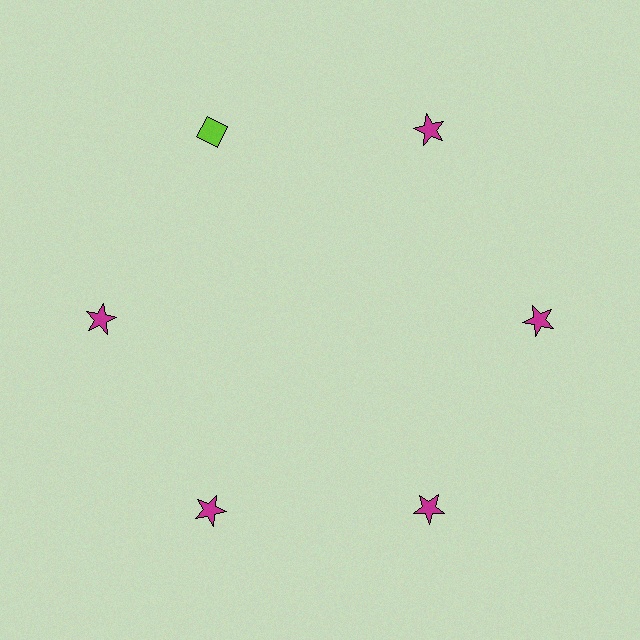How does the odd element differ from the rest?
It differs in both color (lime instead of magenta) and shape (diamond instead of star).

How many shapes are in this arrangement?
There are 6 shapes arranged in a ring pattern.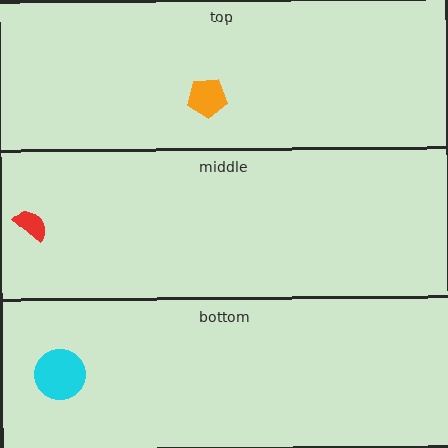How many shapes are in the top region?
1.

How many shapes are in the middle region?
1.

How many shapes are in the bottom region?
1.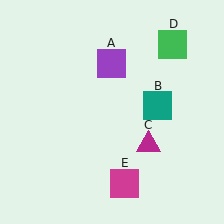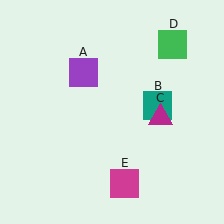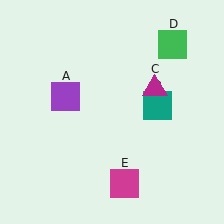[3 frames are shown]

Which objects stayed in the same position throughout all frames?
Teal square (object B) and green square (object D) and magenta square (object E) remained stationary.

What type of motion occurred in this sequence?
The purple square (object A), magenta triangle (object C) rotated counterclockwise around the center of the scene.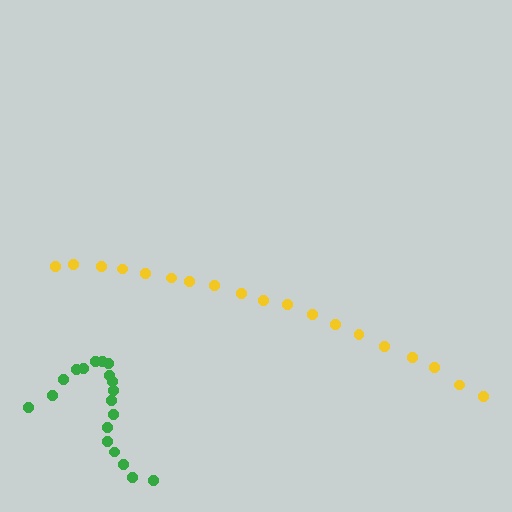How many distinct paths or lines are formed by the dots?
There are 2 distinct paths.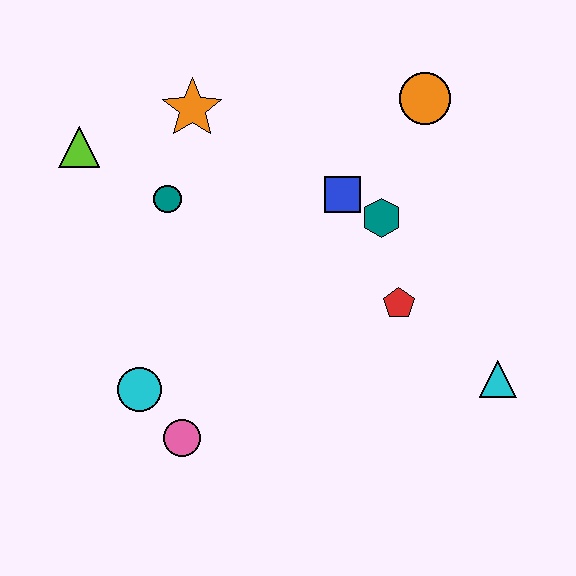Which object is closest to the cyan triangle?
The red pentagon is closest to the cyan triangle.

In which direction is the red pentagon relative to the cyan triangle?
The red pentagon is to the left of the cyan triangle.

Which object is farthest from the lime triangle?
The cyan triangle is farthest from the lime triangle.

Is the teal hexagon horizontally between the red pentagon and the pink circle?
Yes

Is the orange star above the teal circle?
Yes